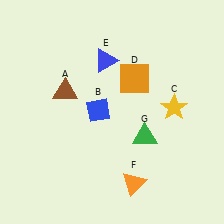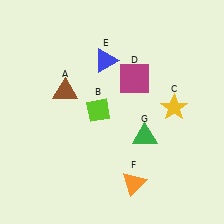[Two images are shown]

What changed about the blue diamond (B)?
In Image 1, B is blue. In Image 2, it changed to lime.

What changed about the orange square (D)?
In Image 1, D is orange. In Image 2, it changed to magenta.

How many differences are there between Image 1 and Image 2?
There are 2 differences between the two images.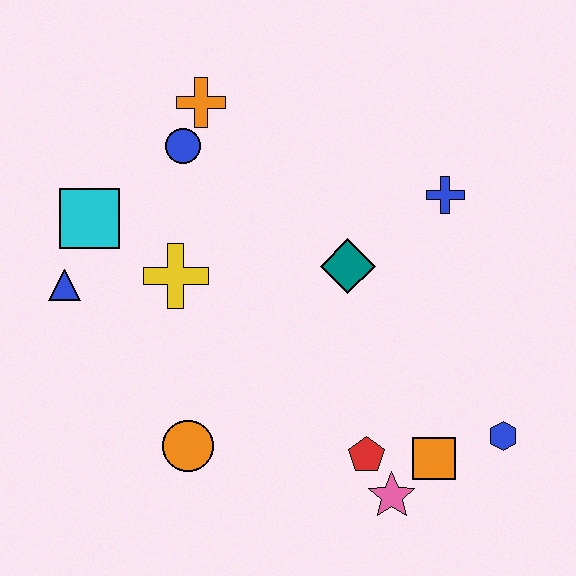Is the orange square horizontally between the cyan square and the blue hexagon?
Yes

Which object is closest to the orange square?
The pink star is closest to the orange square.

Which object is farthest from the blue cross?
The blue triangle is farthest from the blue cross.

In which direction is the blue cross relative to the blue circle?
The blue cross is to the right of the blue circle.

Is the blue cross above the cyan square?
Yes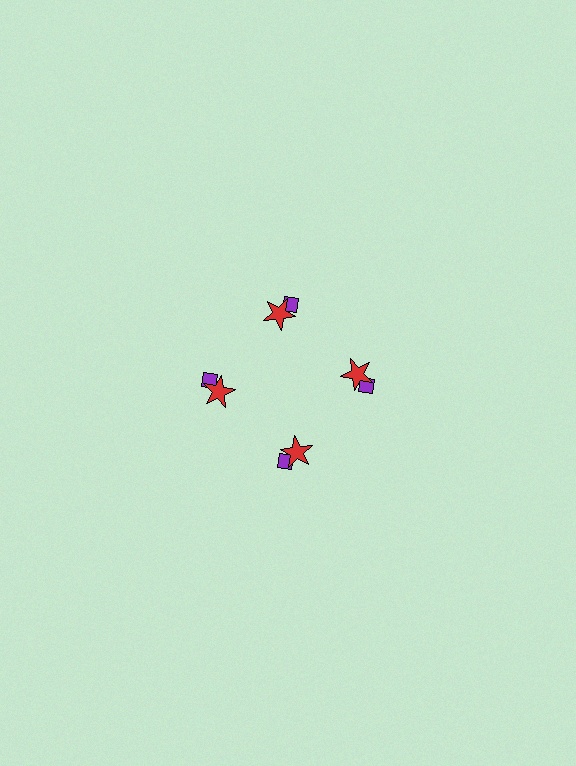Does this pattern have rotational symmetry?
Yes, this pattern has 4-fold rotational symmetry. It looks the same after rotating 90 degrees around the center.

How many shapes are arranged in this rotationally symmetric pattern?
There are 8 shapes, arranged in 4 groups of 2.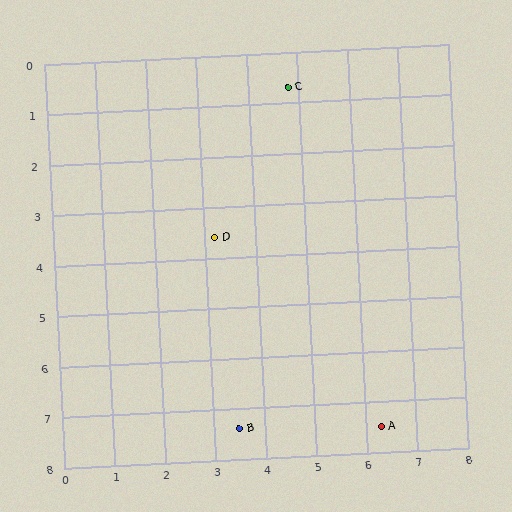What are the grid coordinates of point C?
Point C is at approximately (4.8, 0.7).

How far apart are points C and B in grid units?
Points C and B are about 6.8 grid units apart.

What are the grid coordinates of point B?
Point B is at approximately (3.5, 7.4).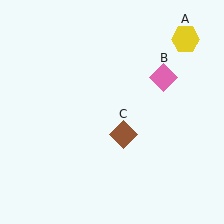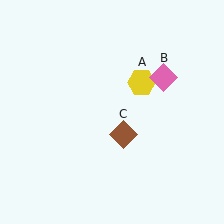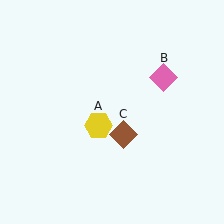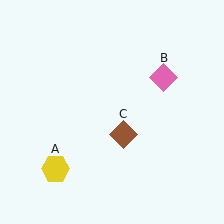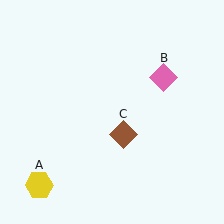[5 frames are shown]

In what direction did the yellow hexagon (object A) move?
The yellow hexagon (object A) moved down and to the left.